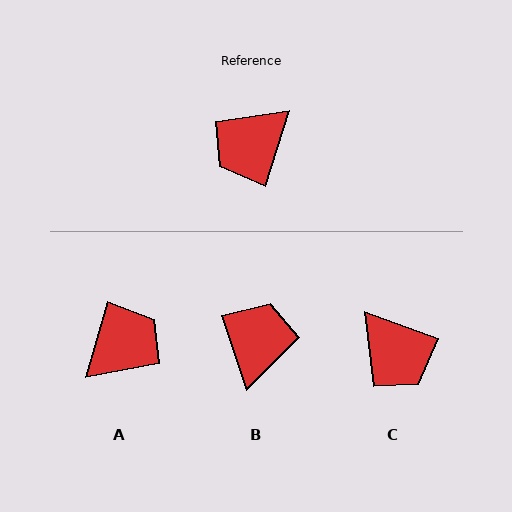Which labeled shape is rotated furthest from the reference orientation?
A, about 178 degrees away.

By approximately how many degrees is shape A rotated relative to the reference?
Approximately 178 degrees clockwise.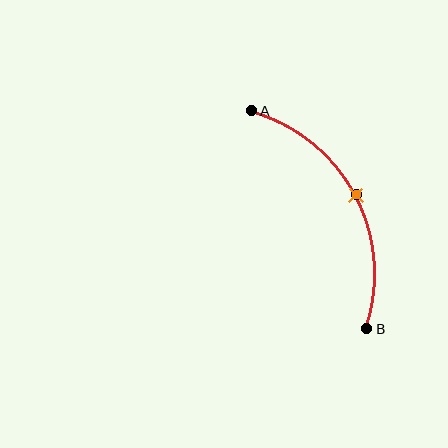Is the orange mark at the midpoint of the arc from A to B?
Yes. The orange mark lies on the arc at equal arc-length from both A and B — it is the arc midpoint.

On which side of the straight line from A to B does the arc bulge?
The arc bulges to the right of the straight line connecting A and B.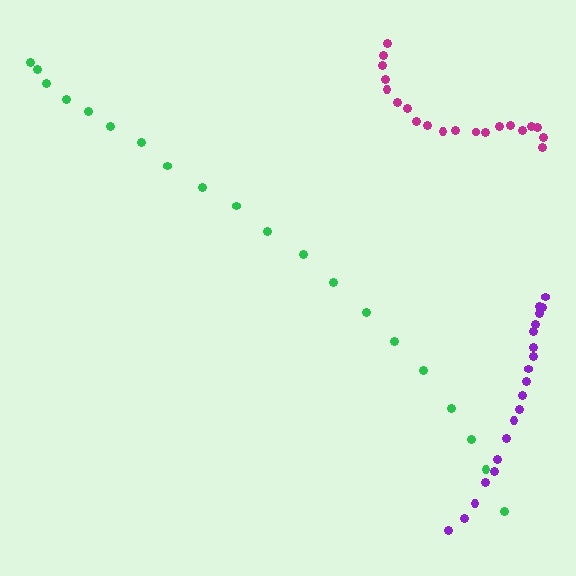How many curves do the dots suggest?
There are 3 distinct paths.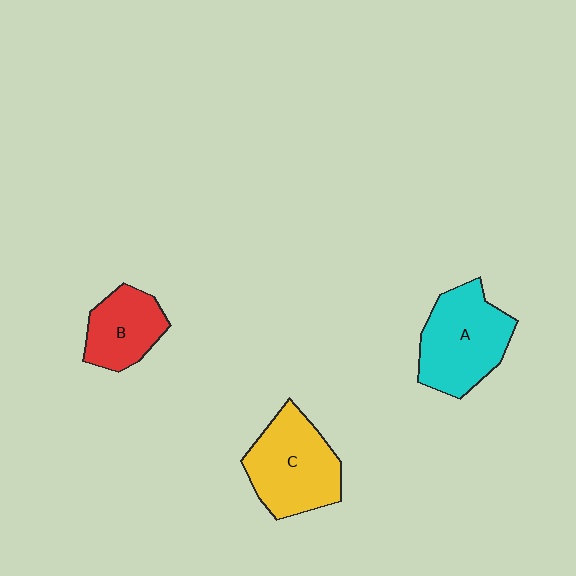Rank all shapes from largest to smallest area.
From largest to smallest: A (cyan), C (yellow), B (red).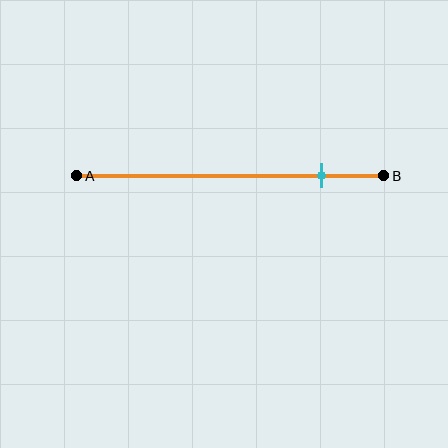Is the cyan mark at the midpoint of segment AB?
No, the mark is at about 80% from A, not at the 50% midpoint.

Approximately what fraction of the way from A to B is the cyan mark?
The cyan mark is approximately 80% of the way from A to B.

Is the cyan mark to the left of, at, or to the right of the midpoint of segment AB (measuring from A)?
The cyan mark is to the right of the midpoint of segment AB.